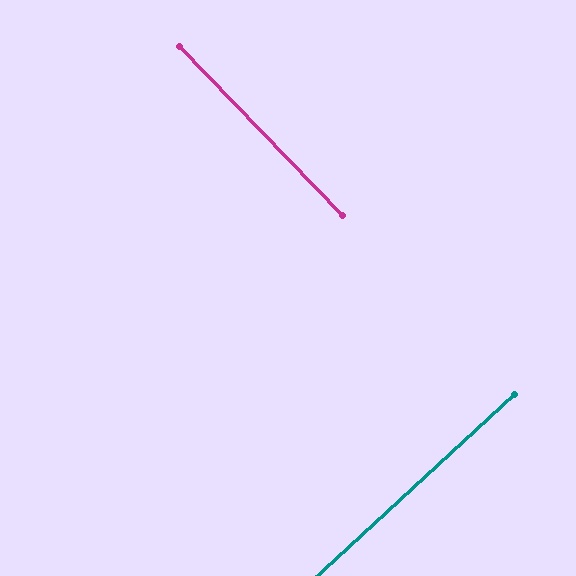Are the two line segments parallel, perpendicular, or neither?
Perpendicular — they meet at approximately 89°.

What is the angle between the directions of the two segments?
Approximately 89 degrees.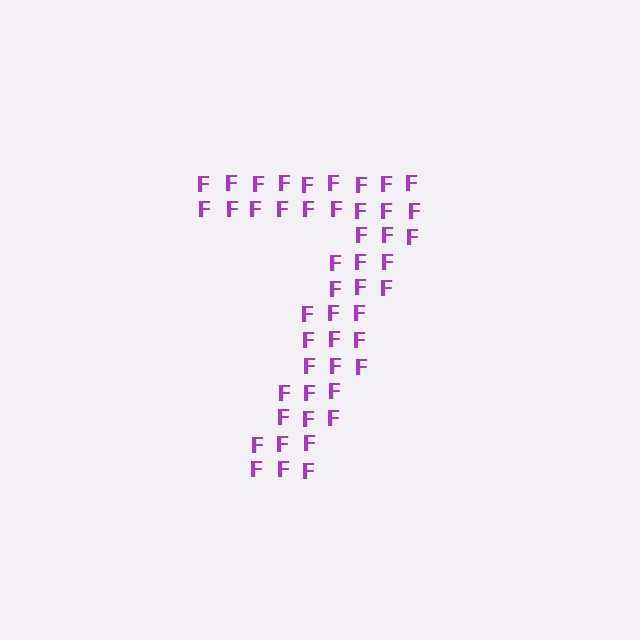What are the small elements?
The small elements are letter F's.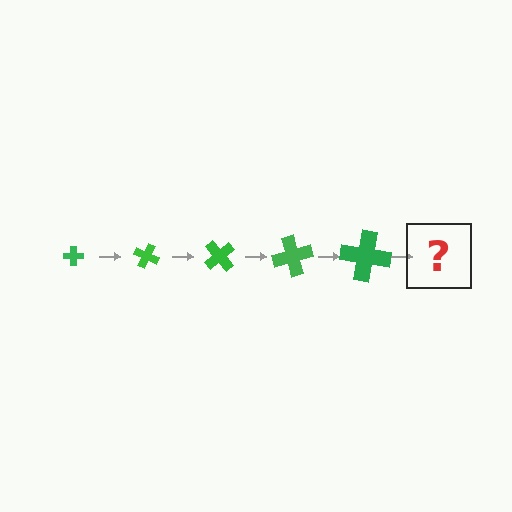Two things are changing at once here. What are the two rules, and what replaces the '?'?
The two rules are that the cross grows larger each step and it rotates 25 degrees each step. The '?' should be a cross, larger than the previous one and rotated 125 degrees from the start.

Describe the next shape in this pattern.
It should be a cross, larger than the previous one and rotated 125 degrees from the start.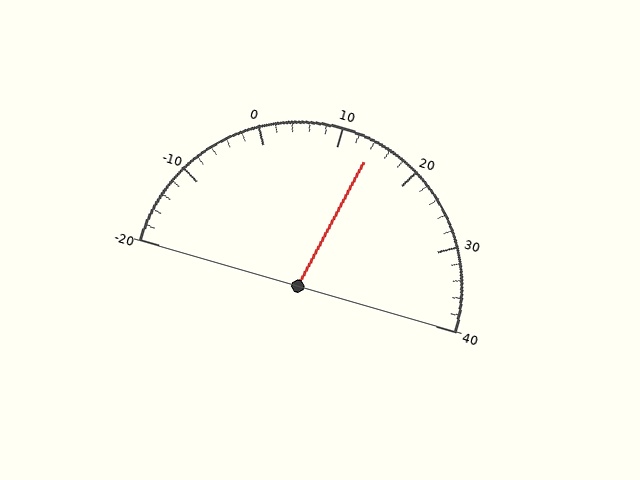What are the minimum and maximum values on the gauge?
The gauge ranges from -20 to 40.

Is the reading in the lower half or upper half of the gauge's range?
The reading is in the upper half of the range (-20 to 40).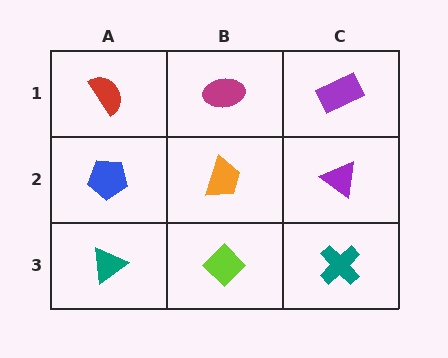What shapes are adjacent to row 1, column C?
A purple triangle (row 2, column C), a magenta ellipse (row 1, column B).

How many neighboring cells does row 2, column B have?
4.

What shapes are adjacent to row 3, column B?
An orange trapezoid (row 2, column B), a teal triangle (row 3, column A), a teal cross (row 3, column C).